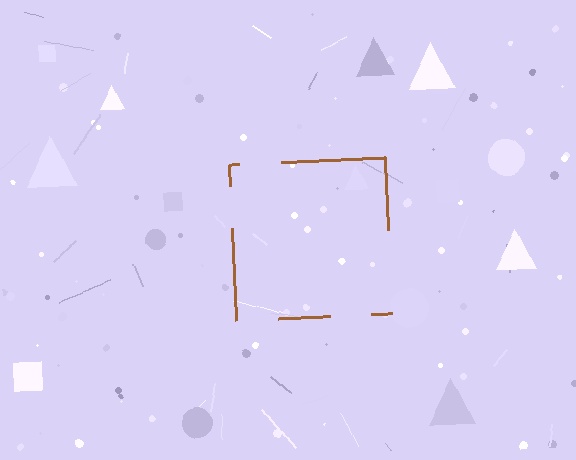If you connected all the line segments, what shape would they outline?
They would outline a square.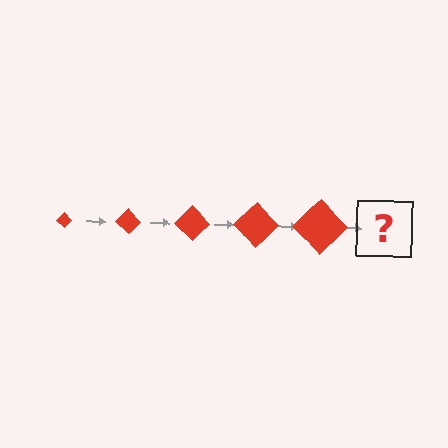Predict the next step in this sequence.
The next step is a red diamond, larger than the previous one.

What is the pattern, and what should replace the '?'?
The pattern is that the diamond gets progressively larger each step. The '?' should be a red diamond, larger than the previous one.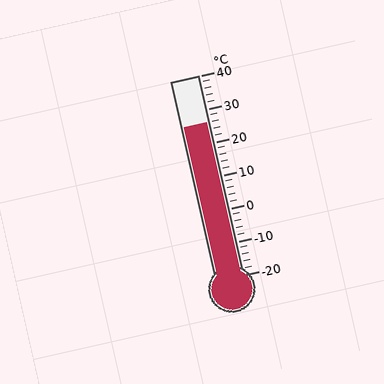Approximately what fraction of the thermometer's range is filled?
The thermometer is filled to approximately 75% of its range.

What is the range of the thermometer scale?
The thermometer scale ranges from -20°C to 40°C.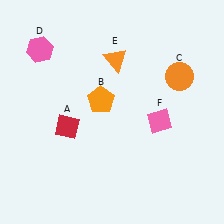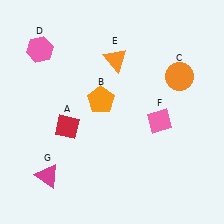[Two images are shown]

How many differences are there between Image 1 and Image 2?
There is 1 difference between the two images.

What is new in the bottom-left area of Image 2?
A magenta triangle (G) was added in the bottom-left area of Image 2.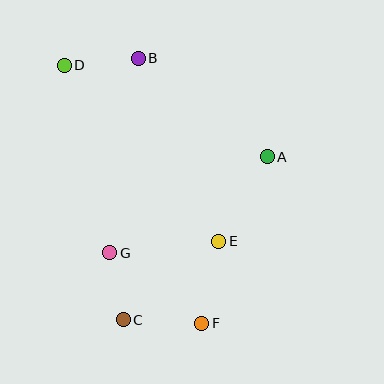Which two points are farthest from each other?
Points D and F are farthest from each other.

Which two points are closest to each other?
Points C and G are closest to each other.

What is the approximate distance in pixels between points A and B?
The distance between A and B is approximately 163 pixels.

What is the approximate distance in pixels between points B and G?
The distance between B and G is approximately 197 pixels.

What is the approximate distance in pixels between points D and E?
The distance between D and E is approximately 234 pixels.